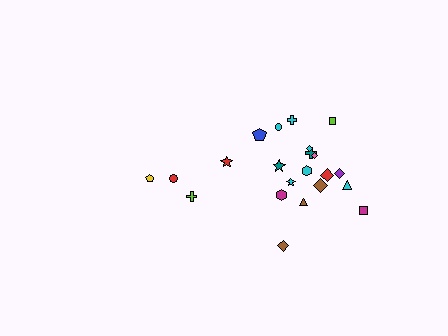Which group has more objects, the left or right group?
The right group.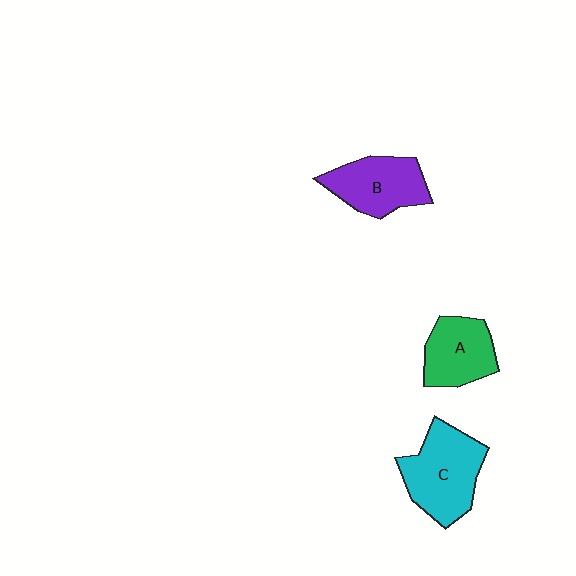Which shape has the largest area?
Shape C (cyan).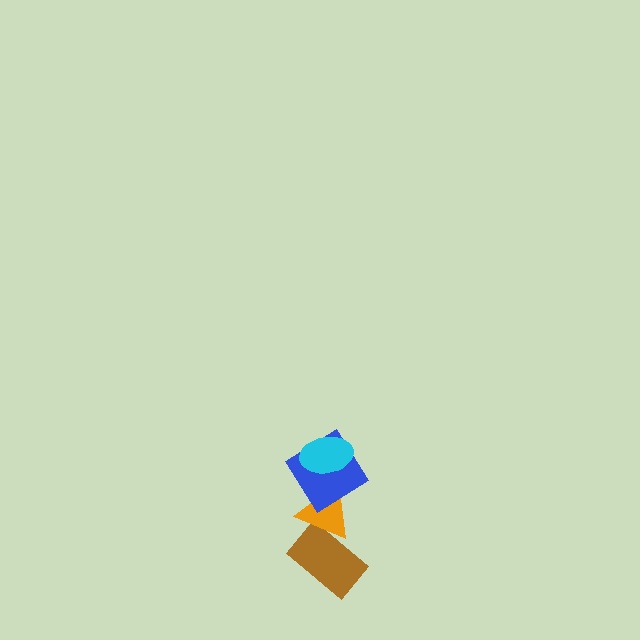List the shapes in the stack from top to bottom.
From top to bottom: the cyan ellipse, the blue diamond, the orange triangle, the brown rectangle.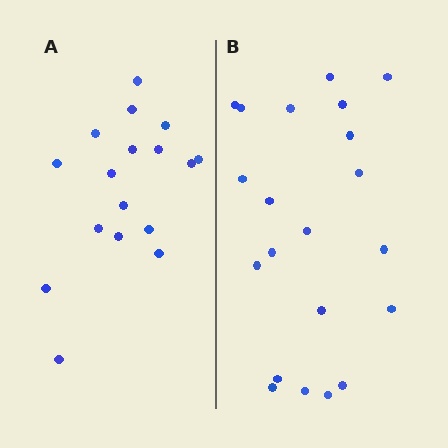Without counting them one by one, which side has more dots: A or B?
Region B (the right region) has more dots.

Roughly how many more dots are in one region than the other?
Region B has about 4 more dots than region A.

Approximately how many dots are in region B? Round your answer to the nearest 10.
About 20 dots. (The exact count is 21, which rounds to 20.)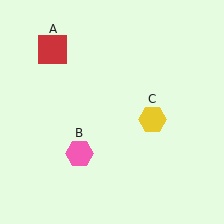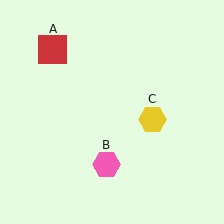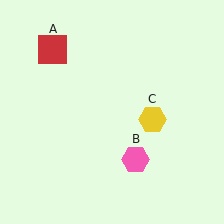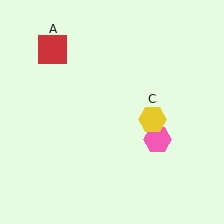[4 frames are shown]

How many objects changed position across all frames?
1 object changed position: pink hexagon (object B).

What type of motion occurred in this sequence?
The pink hexagon (object B) rotated counterclockwise around the center of the scene.